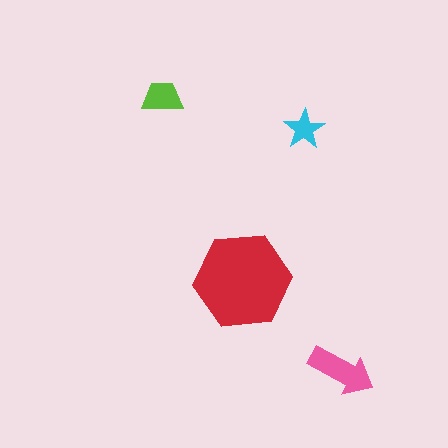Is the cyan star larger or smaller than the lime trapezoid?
Smaller.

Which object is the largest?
The red hexagon.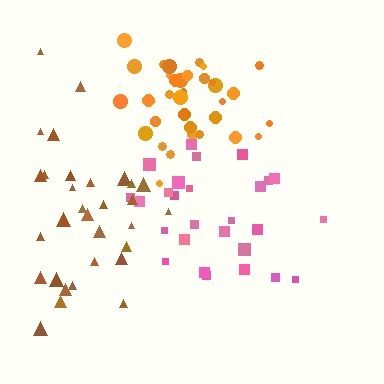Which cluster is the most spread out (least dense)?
Brown.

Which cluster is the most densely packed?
Orange.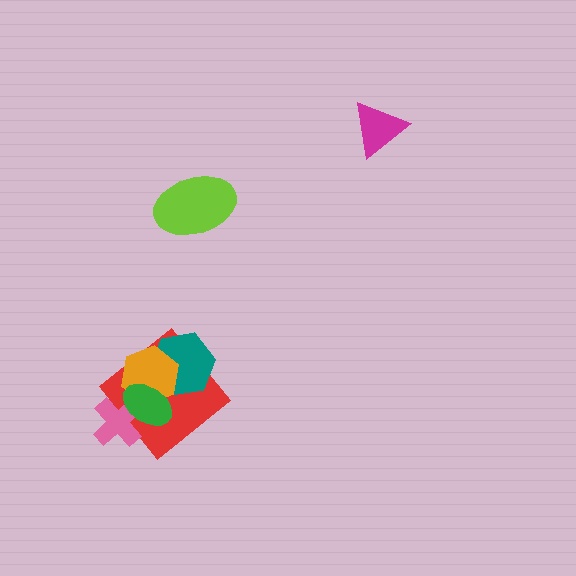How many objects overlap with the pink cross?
2 objects overlap with the pink cross.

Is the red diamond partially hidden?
Yes, it is partially covered by another shape.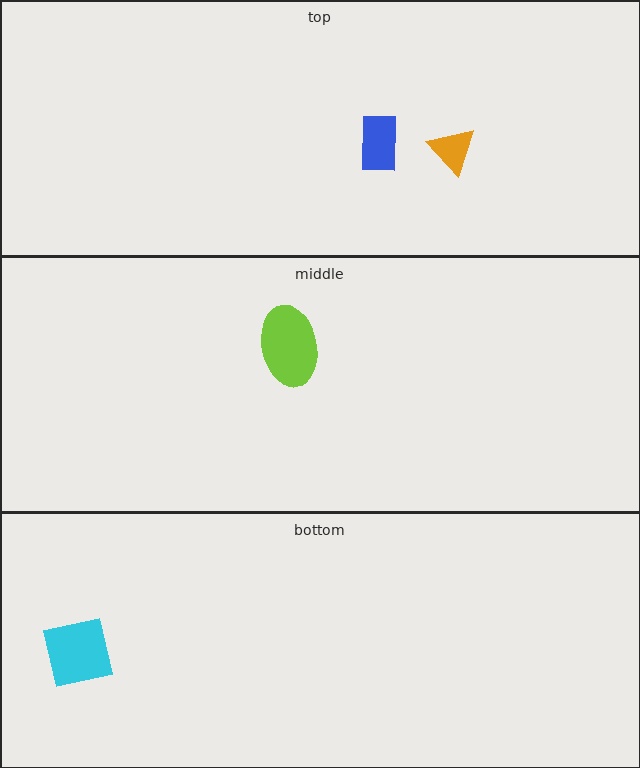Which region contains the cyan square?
The bottom region.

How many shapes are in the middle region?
1.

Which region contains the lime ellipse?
The middle region.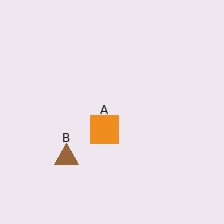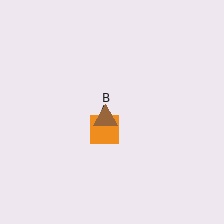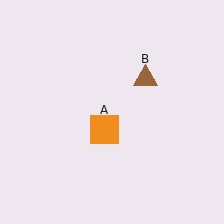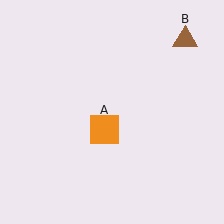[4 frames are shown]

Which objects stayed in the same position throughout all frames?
Orange square (object A) remained stationary.